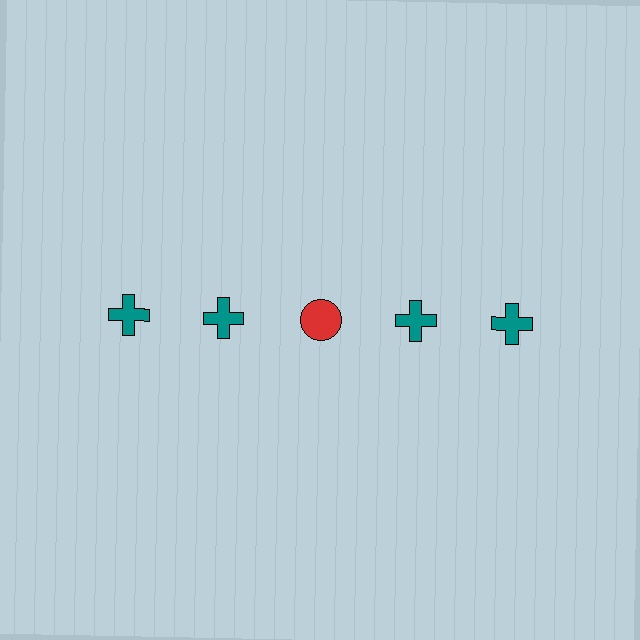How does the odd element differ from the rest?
It differs in both color (red instead of teal) and shape (circle instead of cross).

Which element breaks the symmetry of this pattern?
The red circle in the top row, center column breaks the symmetry. All other shapes are teal crosses.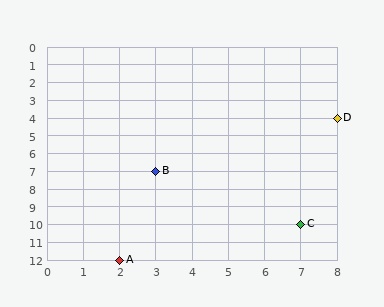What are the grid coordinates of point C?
Point C is at grid coordinates (7, 10).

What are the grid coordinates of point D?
Point D is at grid coordinates (8, 4).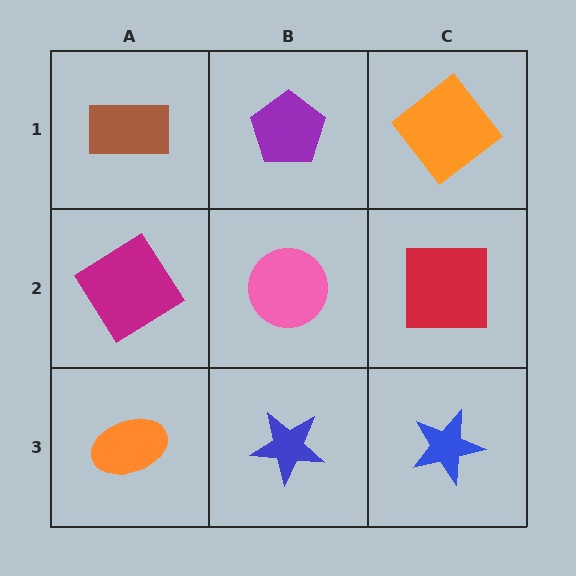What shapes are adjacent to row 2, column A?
A brown rectangle (row 1, column A), an orange ellipse (row 3, column A), a pink circle (row 2, column B).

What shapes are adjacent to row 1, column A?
A magenta diamond (row 2, column A), a purple pentagon (row 1, column B).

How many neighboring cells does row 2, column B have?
4.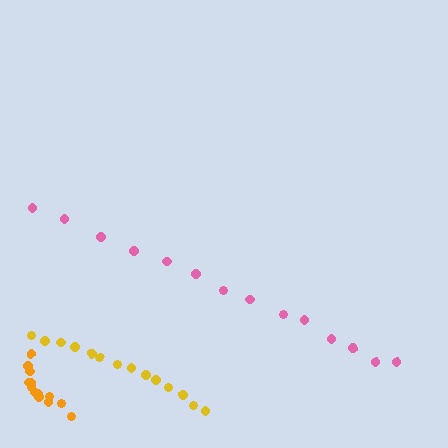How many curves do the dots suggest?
There are 3 distinct paths.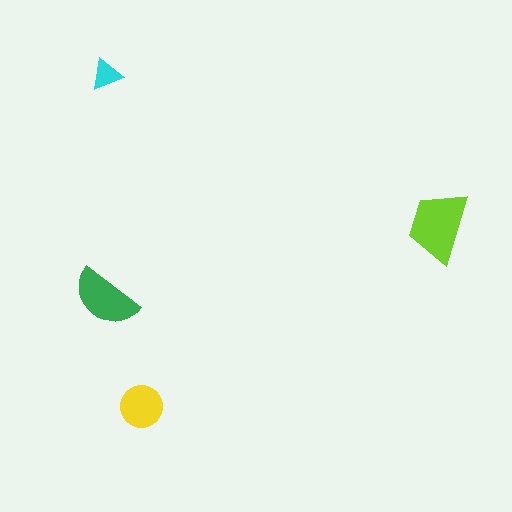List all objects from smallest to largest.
The cyan triangle, the yellow circle, the green semicircle, the lime trapezoid.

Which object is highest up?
The cyan triangle is topmost.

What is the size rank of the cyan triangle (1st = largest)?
4th.